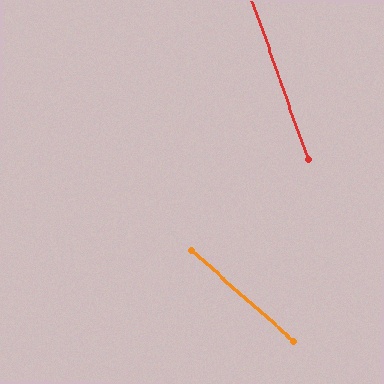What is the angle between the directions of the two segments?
Approximately 29 degrees.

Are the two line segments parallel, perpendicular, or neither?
Neither parallel nor perpendicular — they differ by about 29°.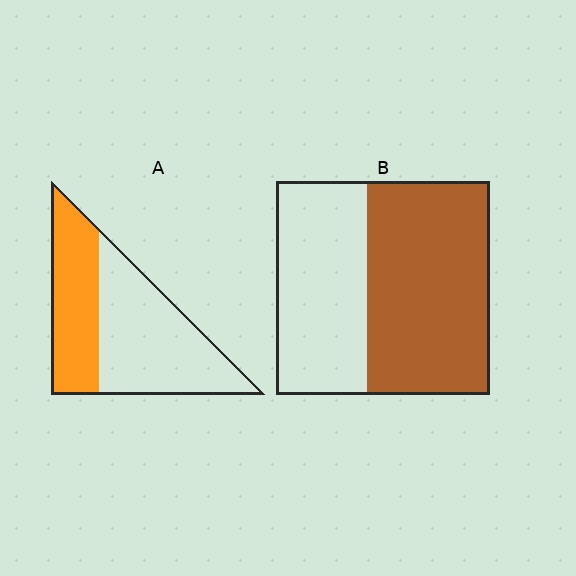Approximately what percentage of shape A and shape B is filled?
A is approximately 40% and B is approximately 55%.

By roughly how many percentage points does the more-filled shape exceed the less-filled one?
By roughly 20 percentage points (B over A).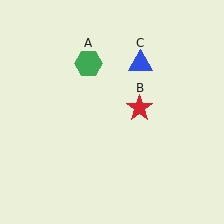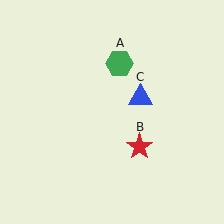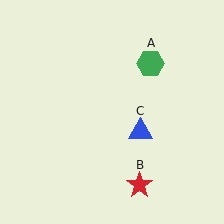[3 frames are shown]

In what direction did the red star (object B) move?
The red star (object B) moved down.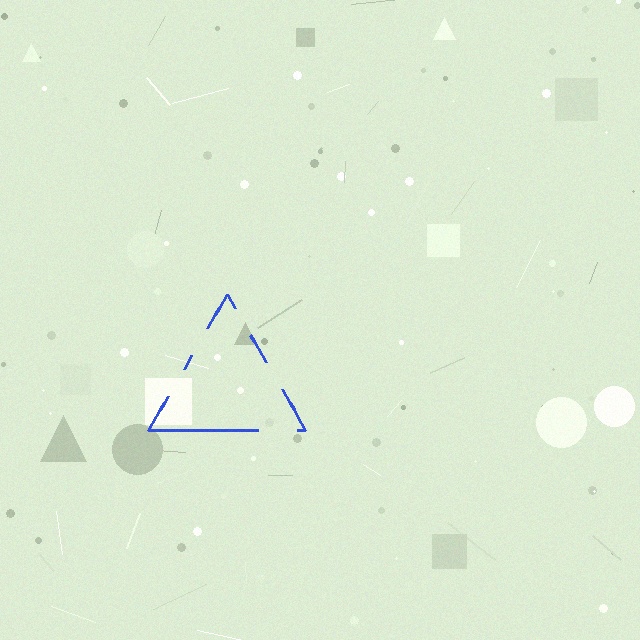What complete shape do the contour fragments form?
The contour fragments form a triangle.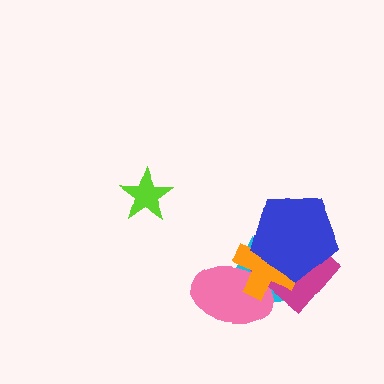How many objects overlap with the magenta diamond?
4 objects overlap with the magenta diamond.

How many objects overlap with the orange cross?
4 objects overlap with the orange cross.